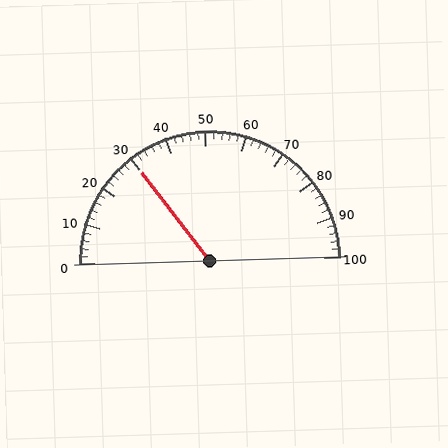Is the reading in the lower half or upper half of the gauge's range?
The reading is in the lower half of the range (0 to 100).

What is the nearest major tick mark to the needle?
The nearest major tick mark is 30.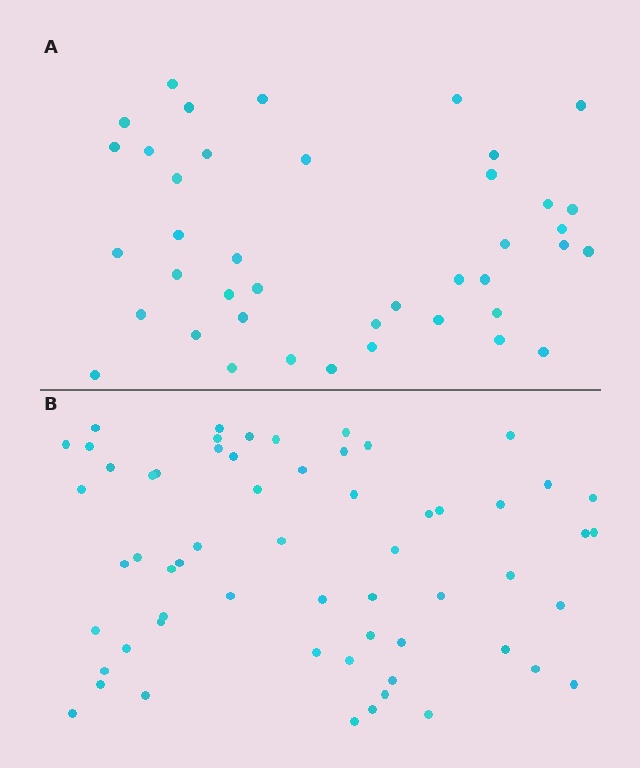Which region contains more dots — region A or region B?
Region B (the bottom region) has more dots.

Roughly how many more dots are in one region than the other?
Region B has approximately 20 more dots than region A.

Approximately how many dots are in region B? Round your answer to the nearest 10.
About 60 dots.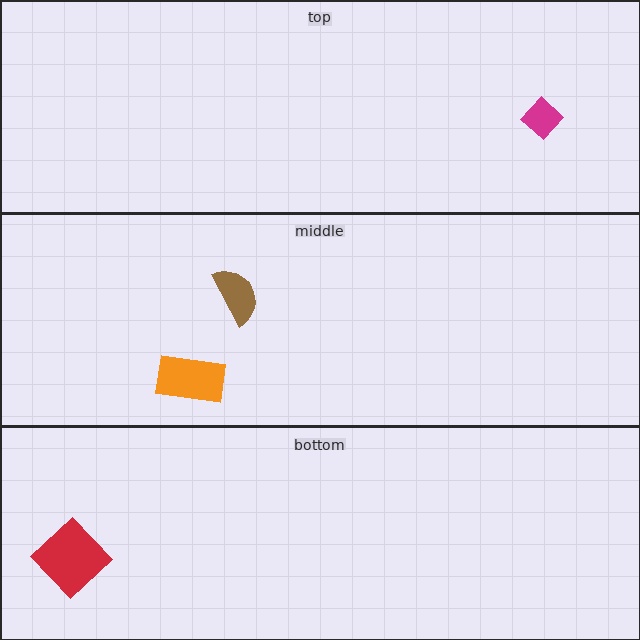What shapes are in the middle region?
The orange rectangle, the brown semicircle.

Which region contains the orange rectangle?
The middle region.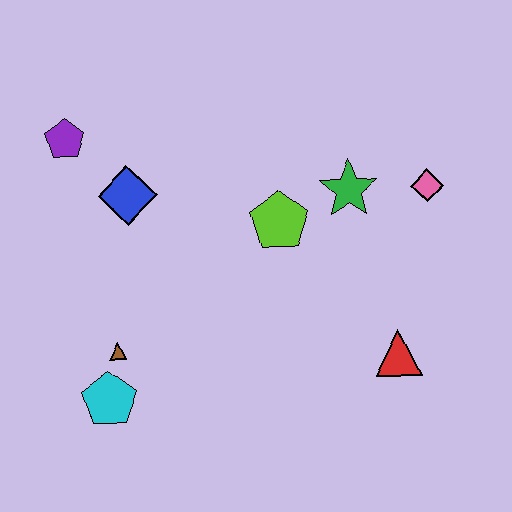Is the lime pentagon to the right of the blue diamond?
Yes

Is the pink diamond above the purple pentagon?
No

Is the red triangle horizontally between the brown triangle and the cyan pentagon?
No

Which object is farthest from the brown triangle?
The pink diamond is farthest from the brown triangle.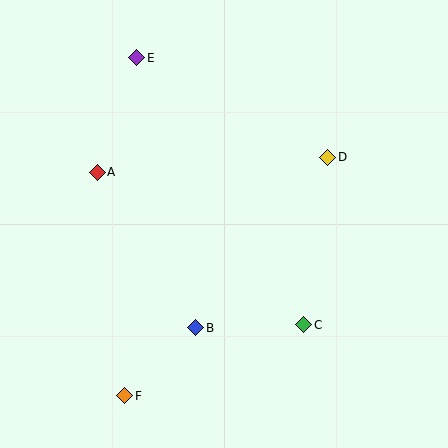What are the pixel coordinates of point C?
Point C is at (304, 325).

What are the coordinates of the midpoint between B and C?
The midpoint between B and C is at (250, 326).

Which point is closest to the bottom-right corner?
Point C is closest to the bottom-right corner.